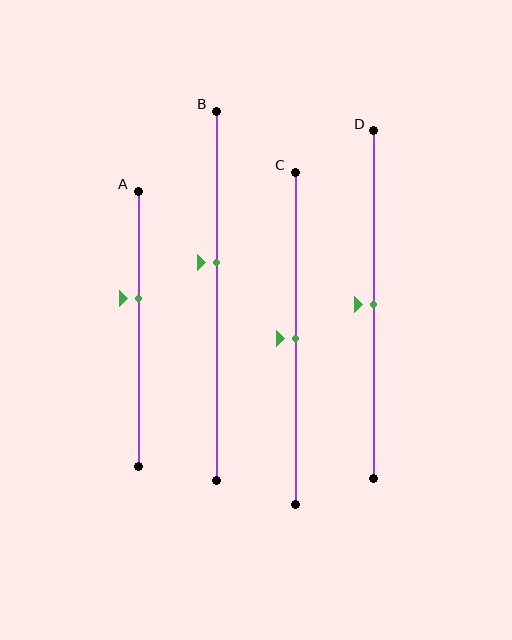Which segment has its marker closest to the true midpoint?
Segment C has its marker closest to the true midpoint.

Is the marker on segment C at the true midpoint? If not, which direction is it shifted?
Yes, the marker on segment C is at the true midpoint.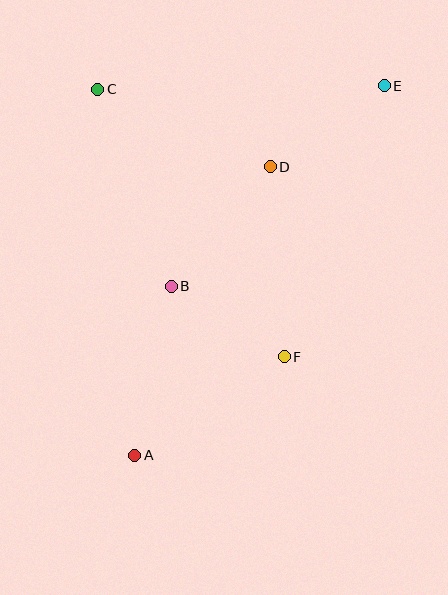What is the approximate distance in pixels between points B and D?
The distance between B and D is approximately 155 pixels.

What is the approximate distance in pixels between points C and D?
The distance between C and D is approximately 189 pixels.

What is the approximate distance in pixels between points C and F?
The distance between C and F is approximately 326 pixels.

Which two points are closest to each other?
Points B and F are closest to each other.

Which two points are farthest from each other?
Points A and E are farthest from each other.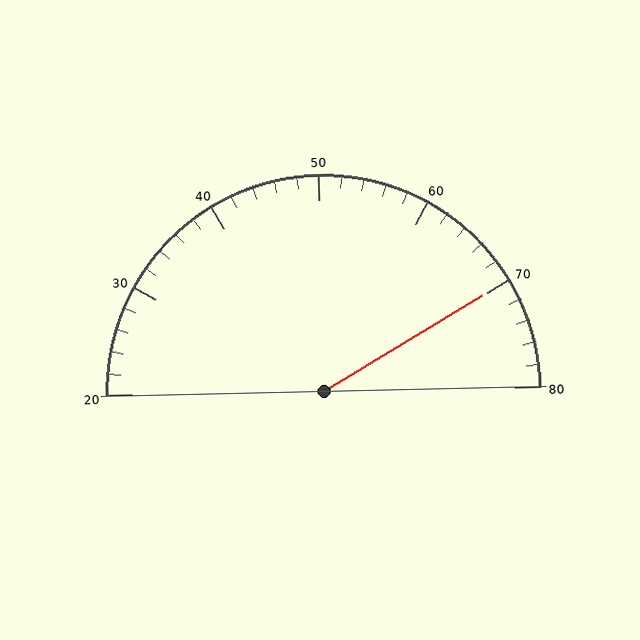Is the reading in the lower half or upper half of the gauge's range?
The reading is in the upper half of the range (20 to 80).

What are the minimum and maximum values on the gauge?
The gauge ranges from 20 to 80.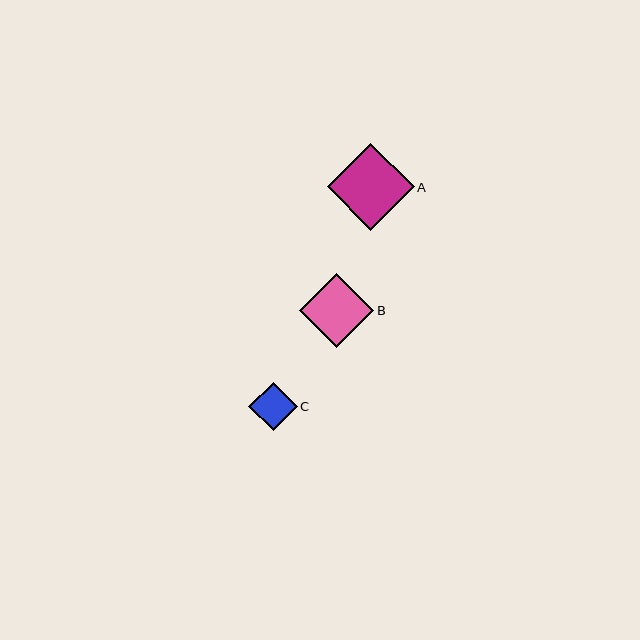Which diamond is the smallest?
Diamond C is the smallest with a size of approximately 48 pixels.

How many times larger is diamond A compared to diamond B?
Diamond A is approximately 1.2 times the size of diamond B.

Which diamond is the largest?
Diamond A is the largest with a size of approximately 87 pixels.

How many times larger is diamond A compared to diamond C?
Diamond A is approximately 1.8 times the size of diamond C.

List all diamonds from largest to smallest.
From largest to smallest: A, B, C.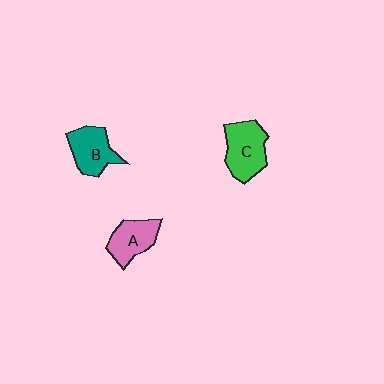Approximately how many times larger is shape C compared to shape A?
Approximately 1.3 times.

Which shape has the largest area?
Shape C (green).